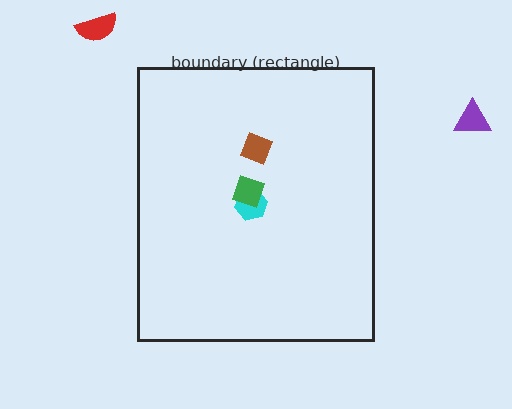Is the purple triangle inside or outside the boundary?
Outside.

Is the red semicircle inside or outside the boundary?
Outside.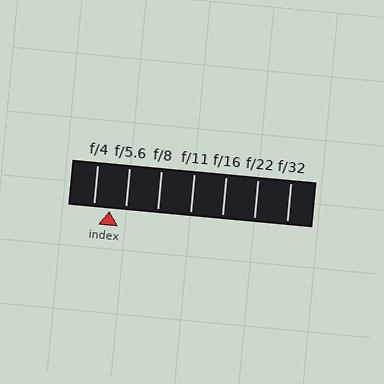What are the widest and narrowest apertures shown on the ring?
The widest aperture shown is f/4 and the narrowest is f/32.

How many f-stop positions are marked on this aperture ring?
There are 7 f-stop positions marked.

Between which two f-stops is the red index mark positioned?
The index mark is between f/4 and f/5.6.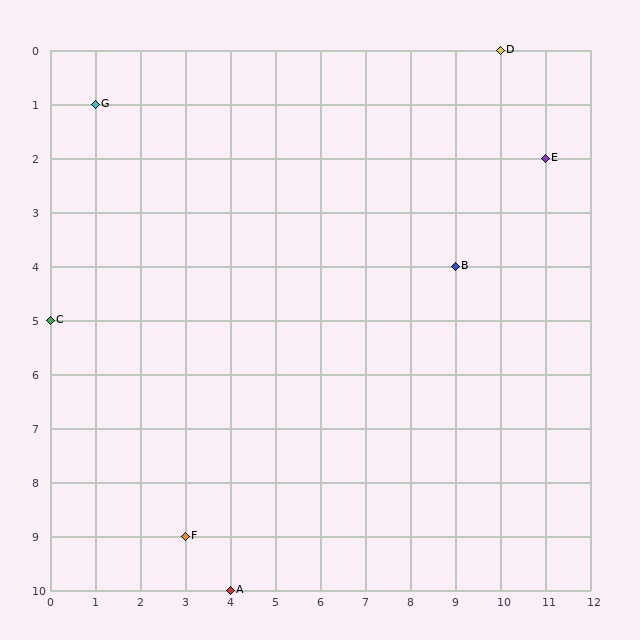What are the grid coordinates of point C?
Point C is at grid coordinates (0, 5).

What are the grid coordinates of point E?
Point E is at grid coordinates (11, 2).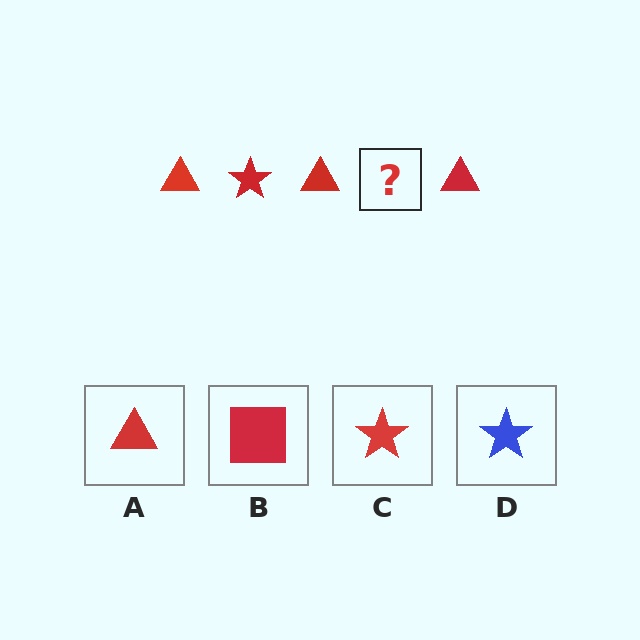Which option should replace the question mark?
Option C.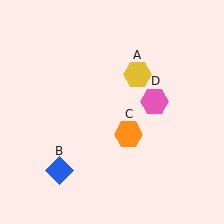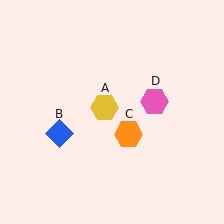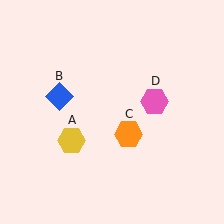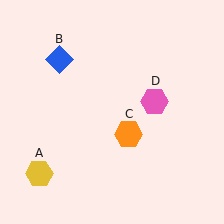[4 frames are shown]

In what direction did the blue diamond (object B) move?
The blue diamond (object B) moved up.